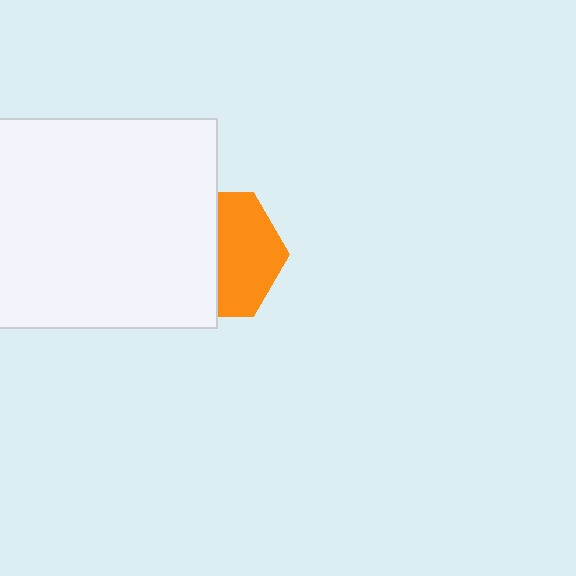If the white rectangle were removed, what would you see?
You would see the complete orange hexagon.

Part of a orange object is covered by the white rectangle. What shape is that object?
It is a hexagon.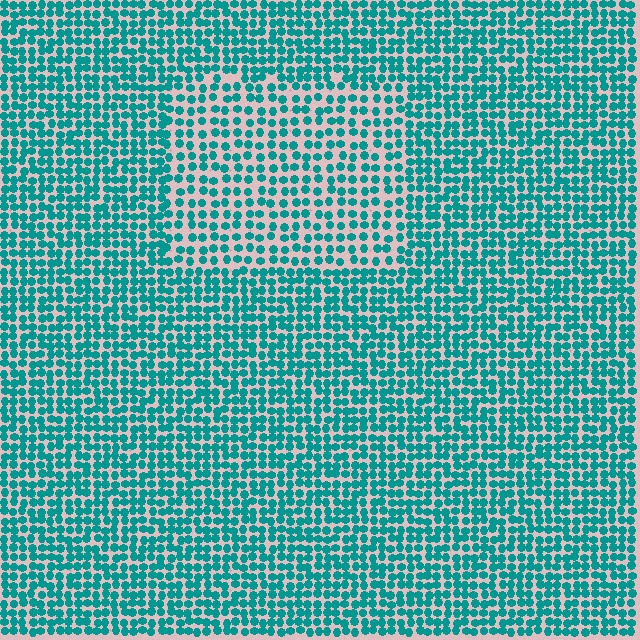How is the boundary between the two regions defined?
The boundary is defined by a change in element density (approximately 1.6x ratio). All elements are the same color, size, and shape.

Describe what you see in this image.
The image contains small teal elements arranged at two different densities. A rectangle-shaped region is visible where the elements are less densely packed than the surrounding area.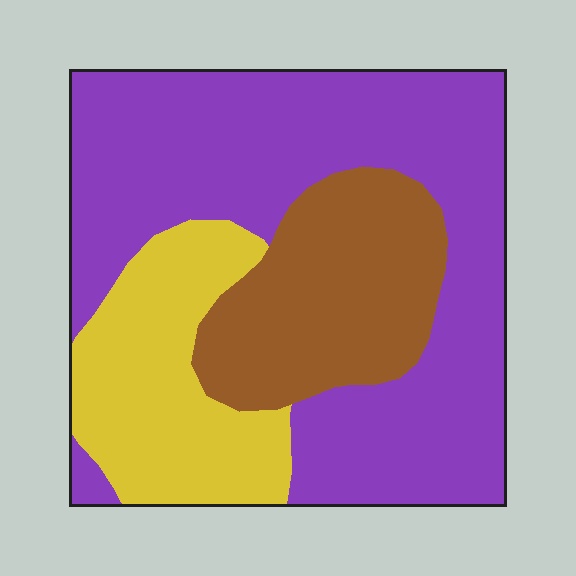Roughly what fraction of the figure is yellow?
Yellow takes up about one fifth (1/5) of the figure.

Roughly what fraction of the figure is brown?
Brown covers 22% of the figure.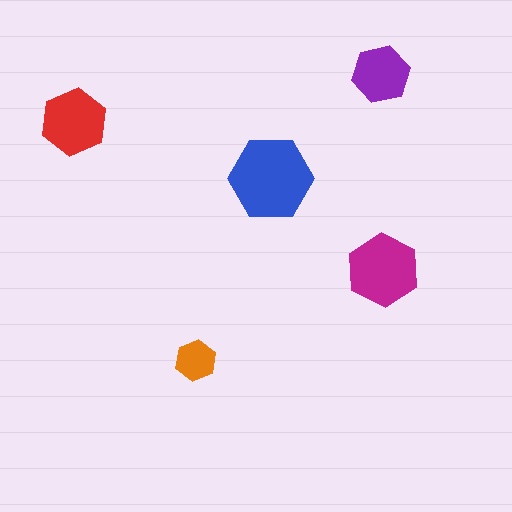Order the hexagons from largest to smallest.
the blue one, the magenta one, the red one, the purple one, the orange one.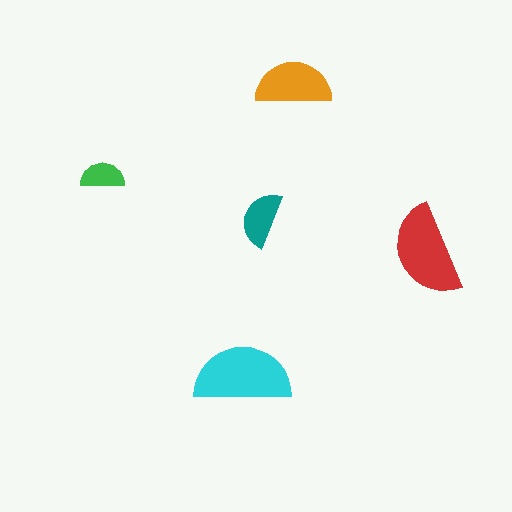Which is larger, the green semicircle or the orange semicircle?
The orange one.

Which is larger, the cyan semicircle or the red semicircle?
The cyan one.